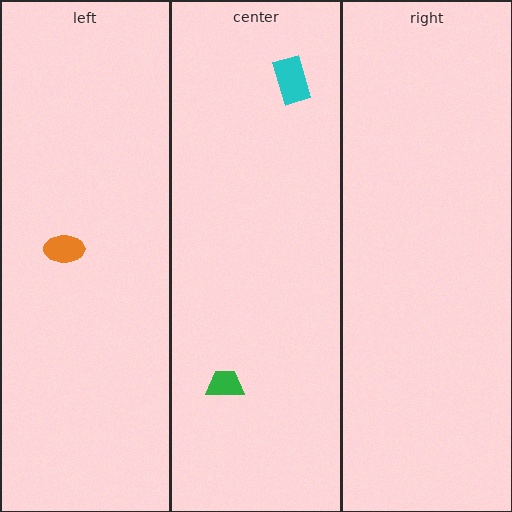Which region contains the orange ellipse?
The left region.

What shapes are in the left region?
The orange ellipse.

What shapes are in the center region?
The cyan rectangle, the green trapezoid.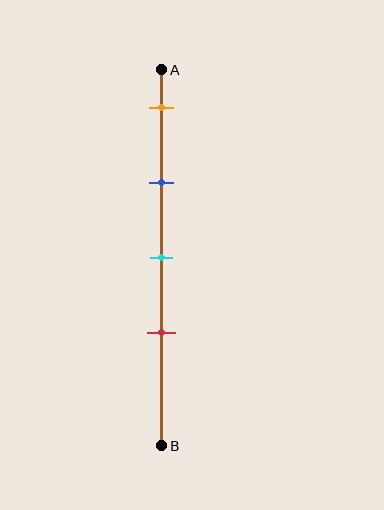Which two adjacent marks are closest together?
The cyan and red marks are the closest adjacent pair.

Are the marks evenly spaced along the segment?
Yes, the marks are approximately evenly spaced.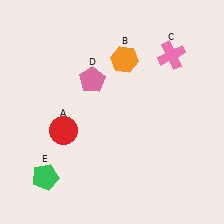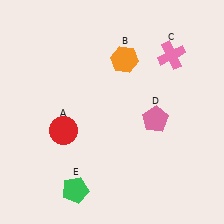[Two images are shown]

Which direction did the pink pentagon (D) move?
The pink pentagon (D) moved right.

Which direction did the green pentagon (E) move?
The green pentagon (E) moved right.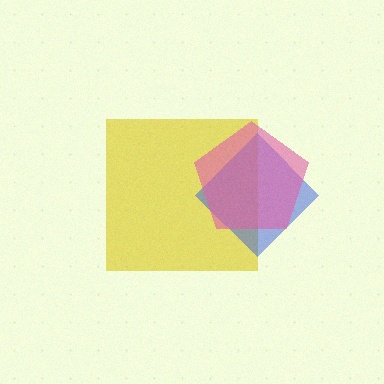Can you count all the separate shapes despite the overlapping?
Yes, there are 3 separate shapes.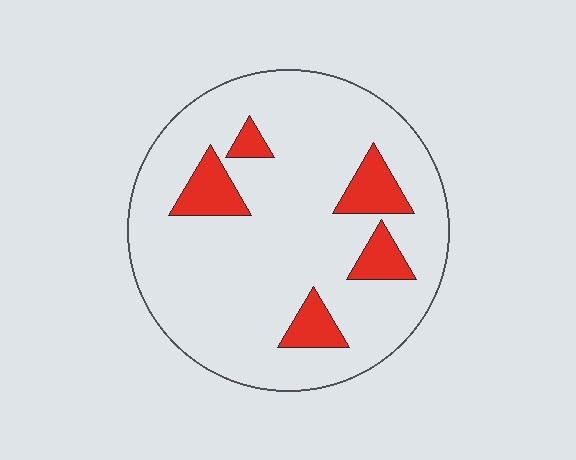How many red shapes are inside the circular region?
5.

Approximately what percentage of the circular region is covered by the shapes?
Approximately 15%.